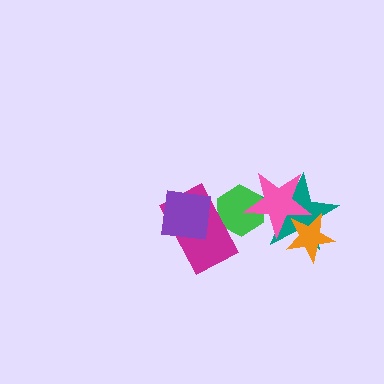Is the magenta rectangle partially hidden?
Yes, it is partially covered by another shape.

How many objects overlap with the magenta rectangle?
2 objects overlap with the magenta rectangle.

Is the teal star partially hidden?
Yes, it is partially covered by another shape.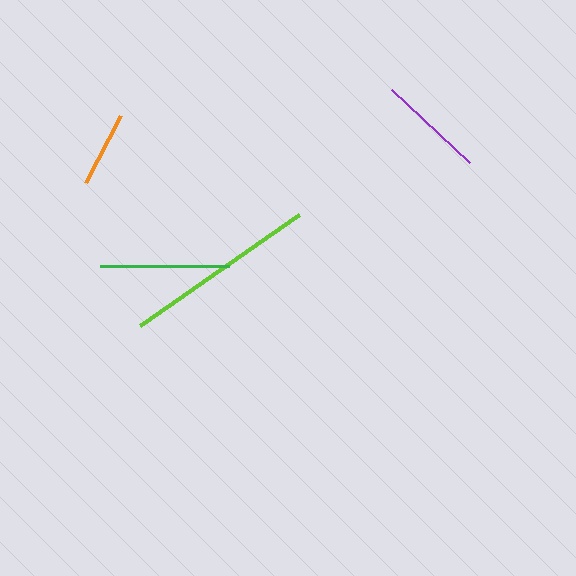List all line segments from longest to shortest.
From longest to shortest: lime, green, purple, orange.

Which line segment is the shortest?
The orange line is the shortest at approximately 75 pixels.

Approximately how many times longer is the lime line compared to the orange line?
The lime line is approximately 2.6 times the length of the orange line.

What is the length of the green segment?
The green segment is approximately 129 pixels long.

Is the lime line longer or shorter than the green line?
The lime line is longer than the green line.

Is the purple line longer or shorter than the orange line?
The purple line is longer than the orange line.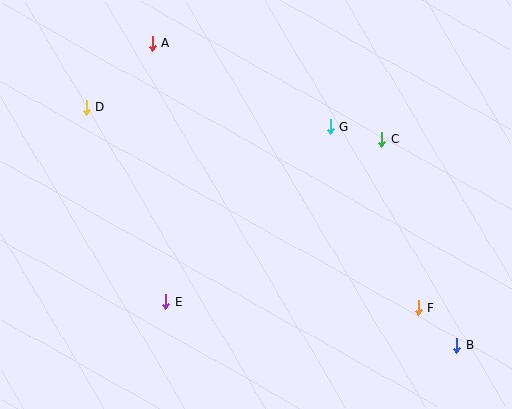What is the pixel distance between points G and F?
The distance between G and F is 202 pixels.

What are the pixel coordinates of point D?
Point D is at (86, 107).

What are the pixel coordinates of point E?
Point E is at (166, 302).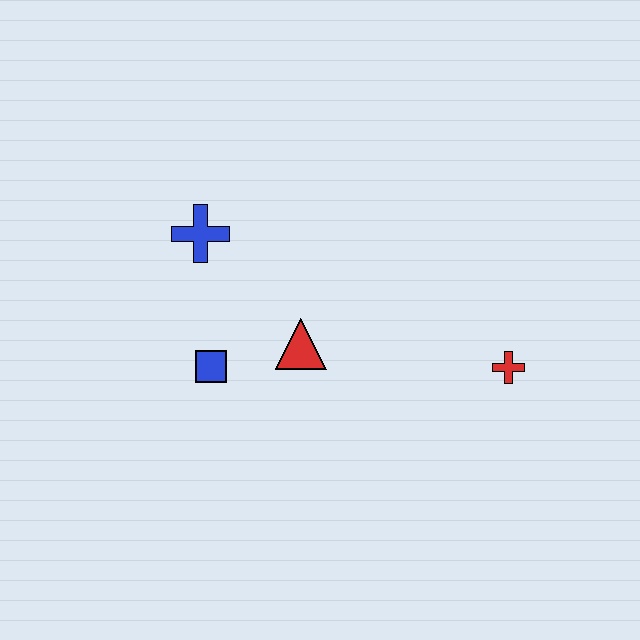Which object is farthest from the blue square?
The red cross is farthest from the blue square.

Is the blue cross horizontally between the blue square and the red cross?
No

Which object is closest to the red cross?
The red triangle is closest to the red cross.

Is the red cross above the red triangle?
No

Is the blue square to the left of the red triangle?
Yes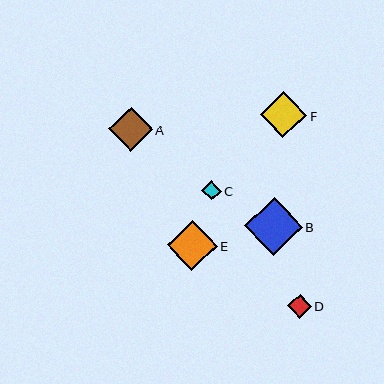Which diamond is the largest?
Diamond B is the largest with a size of approximately 57 pixels.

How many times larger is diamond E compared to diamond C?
Diamond E is approximately 2.6 times the size of diamond C.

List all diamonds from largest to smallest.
From largest to smallest: B, E, F, A, D, C.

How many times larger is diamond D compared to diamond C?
Diamond D is approximately 1.3 times the size of diamond C.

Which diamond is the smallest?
Diamond C is the smallest with a size of approximately 19 pixels.